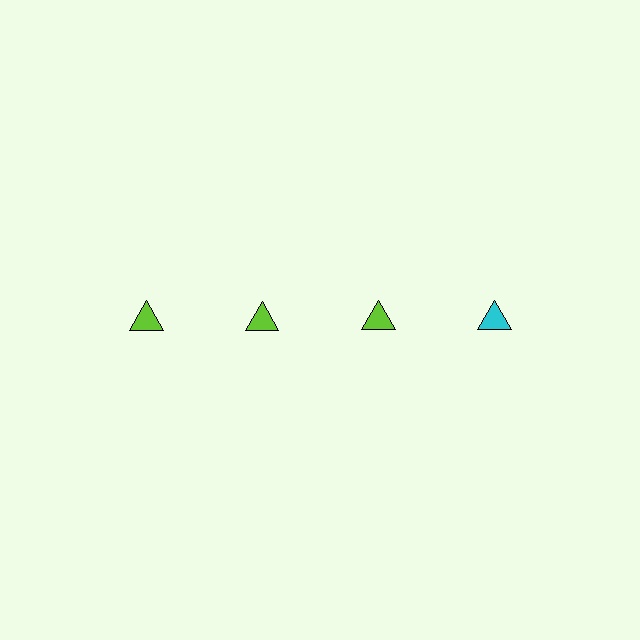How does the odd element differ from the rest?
It has a different color: cyan instead of lime.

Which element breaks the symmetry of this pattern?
The cyan triangle in the top row, second from right column breaks the symmetry. All other shapes are lime triangles.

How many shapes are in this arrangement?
There are 4 shapes arranged in a grid pattern.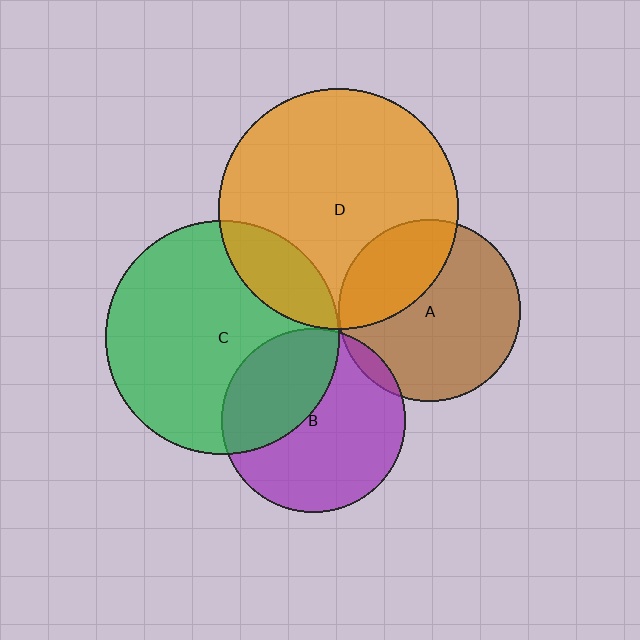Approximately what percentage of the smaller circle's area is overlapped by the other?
Approximately 40%.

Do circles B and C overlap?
Yes.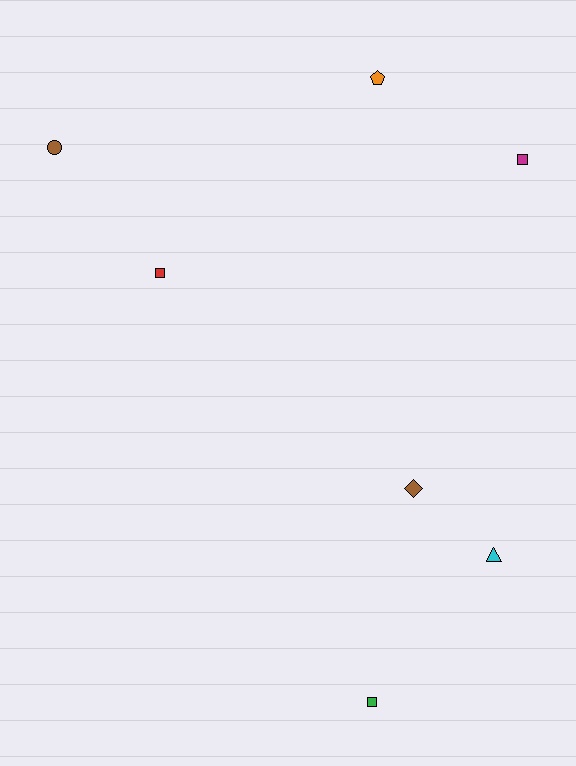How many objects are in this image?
There are 7 objects.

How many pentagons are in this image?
There is 1 pentagon.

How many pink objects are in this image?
There are no pink objects.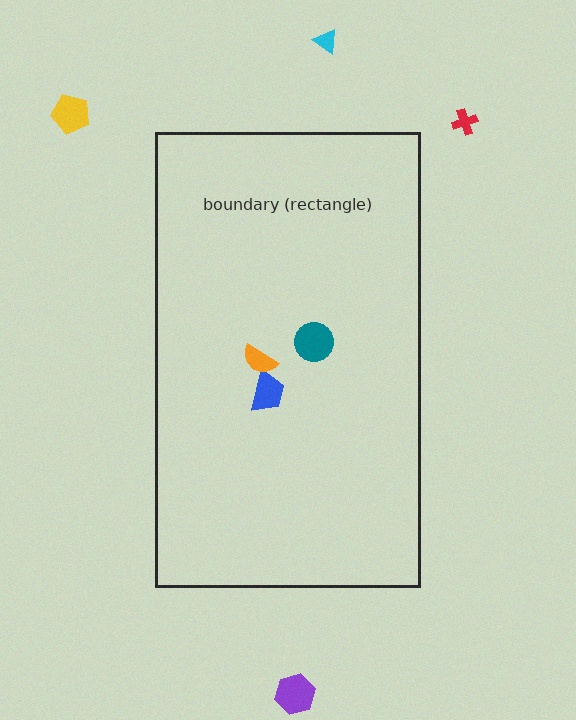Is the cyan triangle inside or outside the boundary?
Outside.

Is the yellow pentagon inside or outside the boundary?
Outside.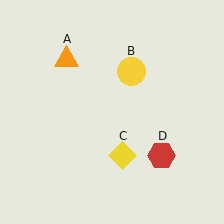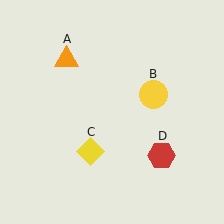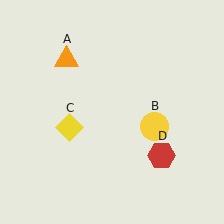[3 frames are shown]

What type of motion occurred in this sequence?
The yellow circle (object B), yellow diamond (object C) rotated clockwise around the center of the scene.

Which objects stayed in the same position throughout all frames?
Orange triangle (object A) and red hexagon (object D) remained stationary.